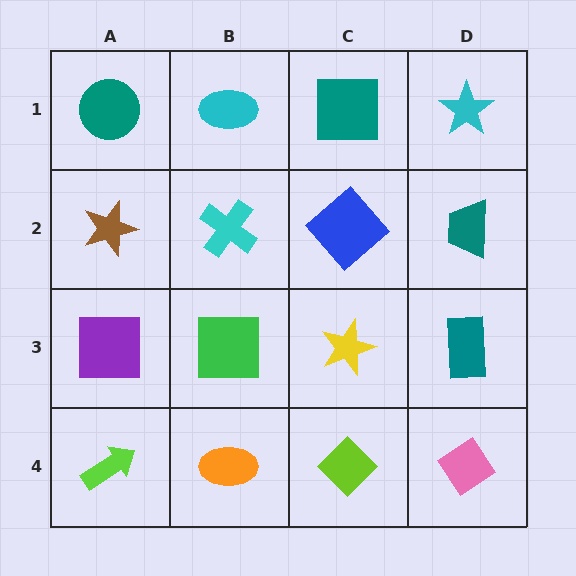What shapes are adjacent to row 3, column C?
A blue diamond (row 2, column C), a lime diamond (row 4, column C), a green square (row 3, column B), a teal rectangle (row 3, column D).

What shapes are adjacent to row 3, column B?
A cyan cross (row 2, column B), an orange ellipse (row 4, column B), a purple square (row 3, column A), a yellow star (row 3, column C).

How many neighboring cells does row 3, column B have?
4.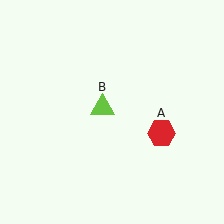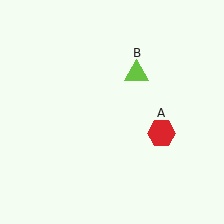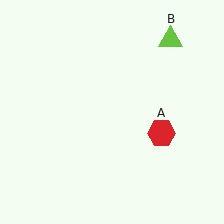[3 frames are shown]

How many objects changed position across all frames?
1 object changed position: lime triangle (object B).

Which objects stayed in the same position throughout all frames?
Red hexagon (object A) remained stationary.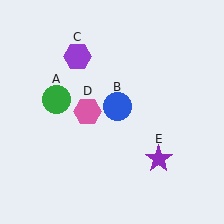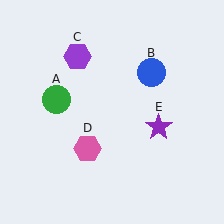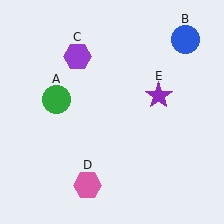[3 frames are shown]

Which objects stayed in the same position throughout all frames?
Green circle (object A) and purple hexagon (object C) remained stationary.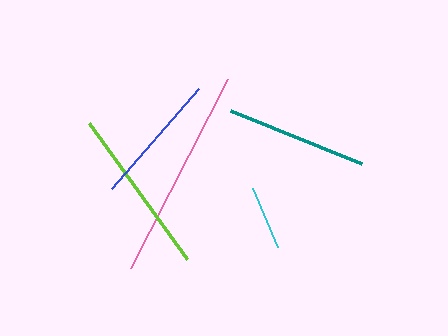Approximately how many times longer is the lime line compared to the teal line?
The lime line is approximately 1.2 times the length of the teal line.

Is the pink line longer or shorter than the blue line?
The pink line is longer than the blue line.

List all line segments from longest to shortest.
From longest to shortest: pink, lime, teal, blue, cyan.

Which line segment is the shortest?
The cyan line is the shortest at approximately 64 pixels.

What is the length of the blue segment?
The blue segment is approximately 133 pixels long.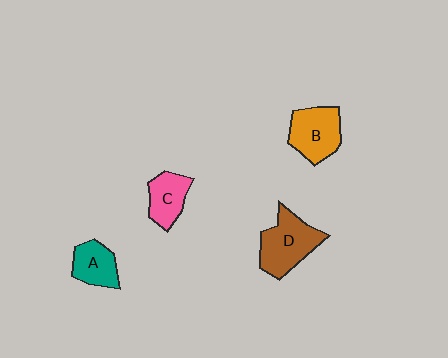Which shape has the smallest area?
Shape A (teal).